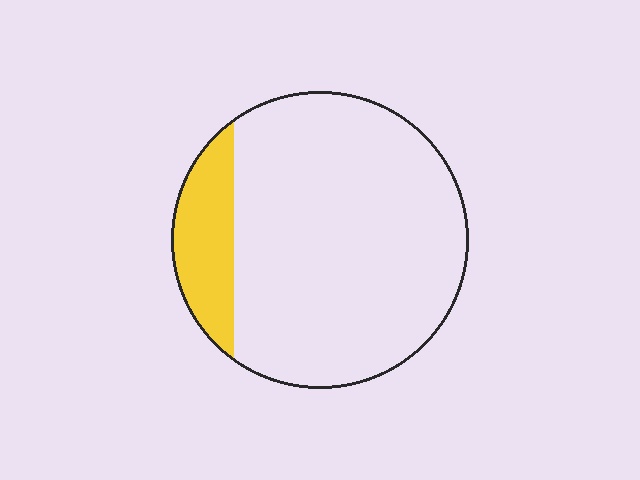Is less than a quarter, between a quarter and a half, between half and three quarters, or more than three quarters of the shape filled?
Less than a quarter.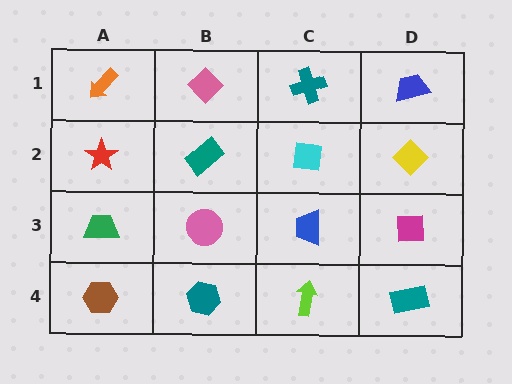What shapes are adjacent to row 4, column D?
A magenta square (row 3, column D), a lime arrow (row 4, column C).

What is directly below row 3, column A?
A brown hexagon.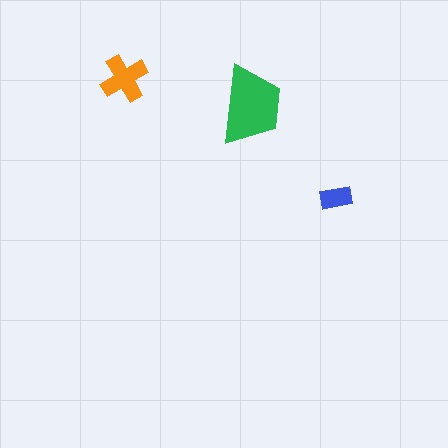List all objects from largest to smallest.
The green trapezoid, the orange cross, the blue rectangle.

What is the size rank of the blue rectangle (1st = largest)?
3rd.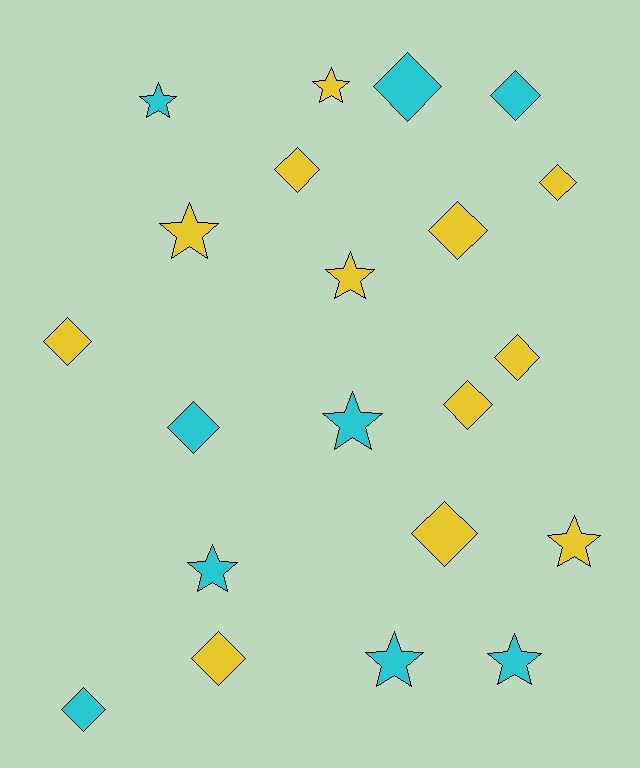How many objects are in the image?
There are 21 objects.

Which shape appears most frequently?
Diamond, with 12 objects.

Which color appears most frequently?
Yellow, with 12 objects.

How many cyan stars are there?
There are 5 cyan stars.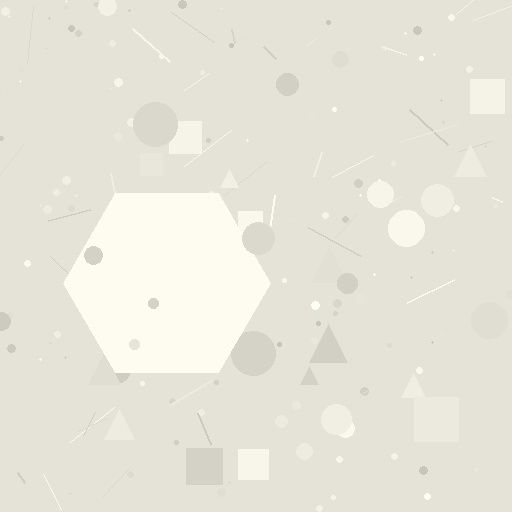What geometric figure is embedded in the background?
A hexagon is embedded in the background.